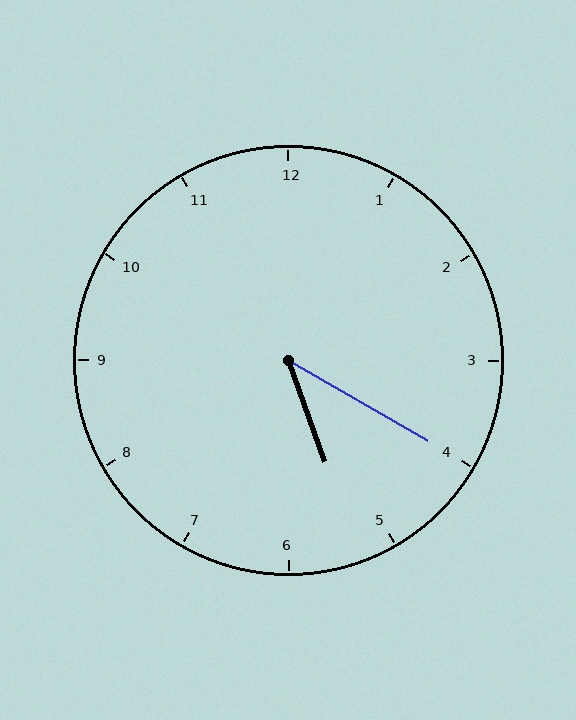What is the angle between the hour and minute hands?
Approximately 40 degrees.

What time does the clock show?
5:20.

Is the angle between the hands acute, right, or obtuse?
It is acute.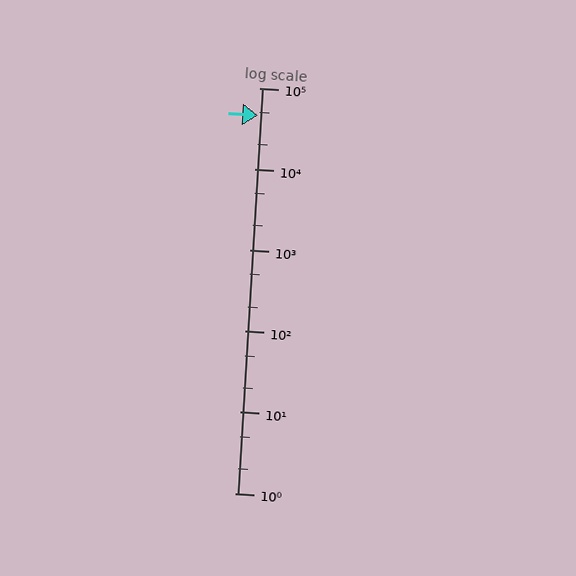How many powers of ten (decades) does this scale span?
The scale spans 5 decades, from 1 to 100000.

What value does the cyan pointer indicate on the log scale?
The pointer indicates approximately 46000.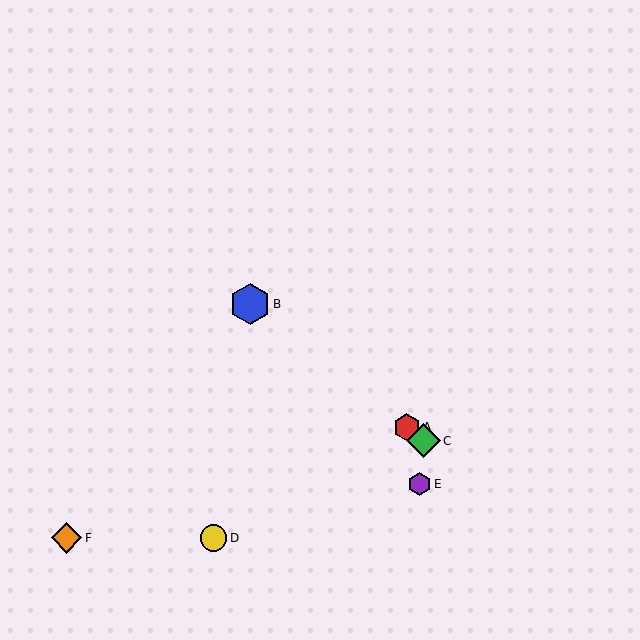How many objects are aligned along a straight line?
3 objects (A, B, C) are aligned along a straight line.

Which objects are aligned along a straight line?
Objects A, B, C are aligned along a straight line.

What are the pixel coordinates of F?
Object F is at (66, 538).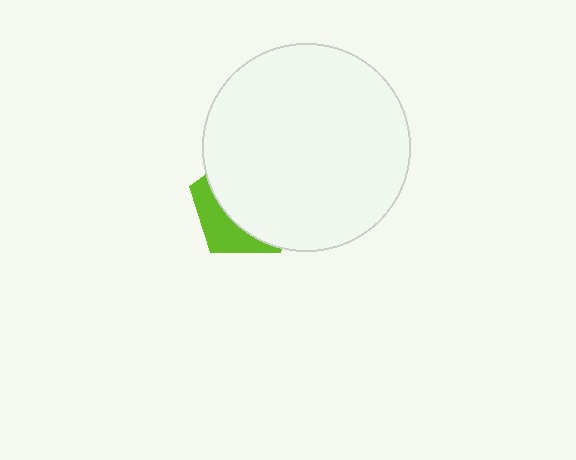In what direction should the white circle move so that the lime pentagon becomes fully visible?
The white circle should move toward the upper-right. That is the shortest direction to clear the overlap and leave the lime pentagon fully visible.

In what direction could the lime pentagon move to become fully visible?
The lime pentagon could move toward the lower-left. That would shift it out from behind the white circle entirely.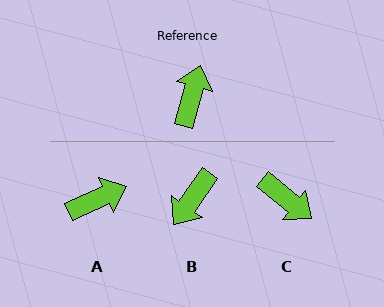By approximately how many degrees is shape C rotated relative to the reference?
Approximately 114 degrees clockwise.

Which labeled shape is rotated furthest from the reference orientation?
B, about 160 degrees away.